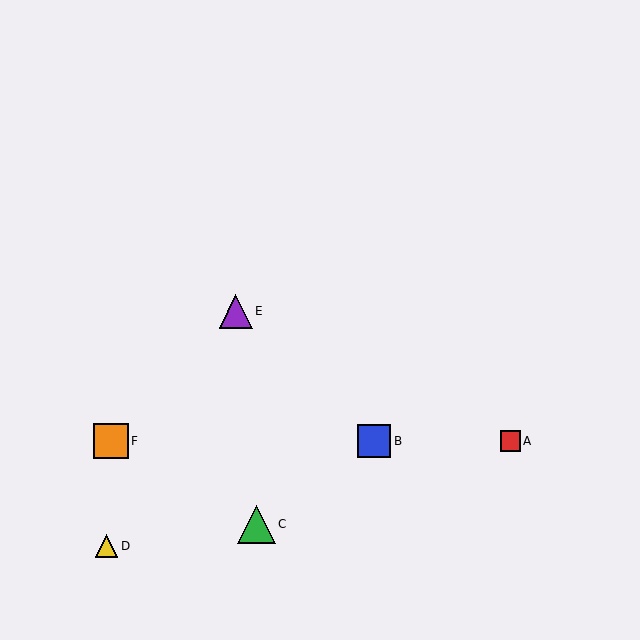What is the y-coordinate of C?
Object C is at y≈524.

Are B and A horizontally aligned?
Yes, both are at y≈441.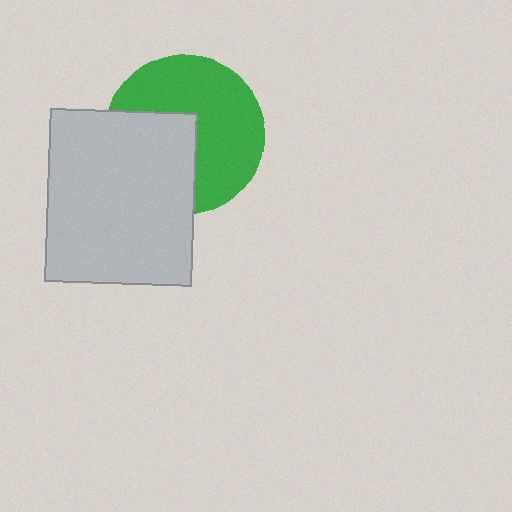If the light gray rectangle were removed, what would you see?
You would see the complete green circle.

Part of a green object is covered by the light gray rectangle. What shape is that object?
It is a circle.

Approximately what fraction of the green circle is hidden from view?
Roughly 40% of the green circle is hidden behind the light gray rectangle.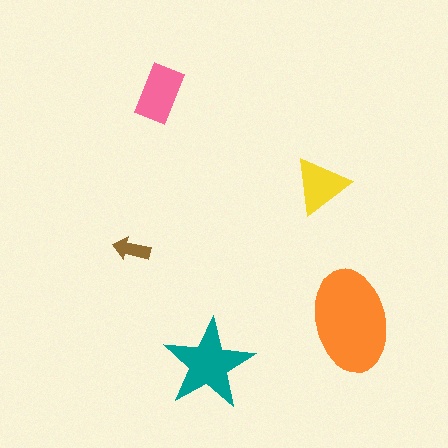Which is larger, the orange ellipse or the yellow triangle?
The orange ellipse.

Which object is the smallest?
The brown arrow.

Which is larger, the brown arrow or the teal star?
The teal star.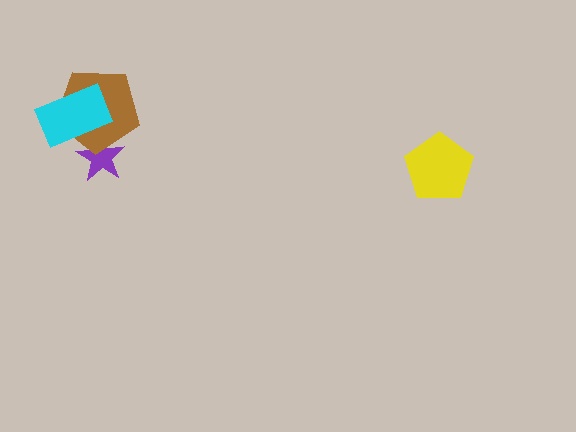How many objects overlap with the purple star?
2 objects overlap with the purple star.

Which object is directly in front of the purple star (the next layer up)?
The brown pentagon is directly in front of the purple star.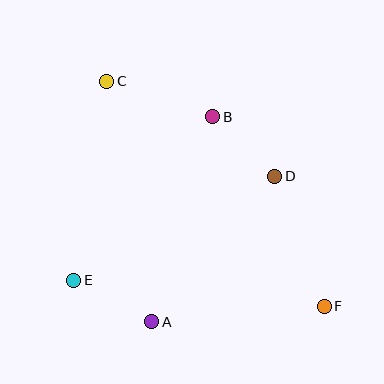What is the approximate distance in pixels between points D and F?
The distance between D and F is approximately 139 pixels.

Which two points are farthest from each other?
Points C and F are farthest from each other.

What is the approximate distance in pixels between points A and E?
The distance between A and E is approximately 88 pixels.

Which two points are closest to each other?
Points B and D are closest to each other.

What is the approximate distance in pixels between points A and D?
The distance between A and D is approximately 191 pixels.